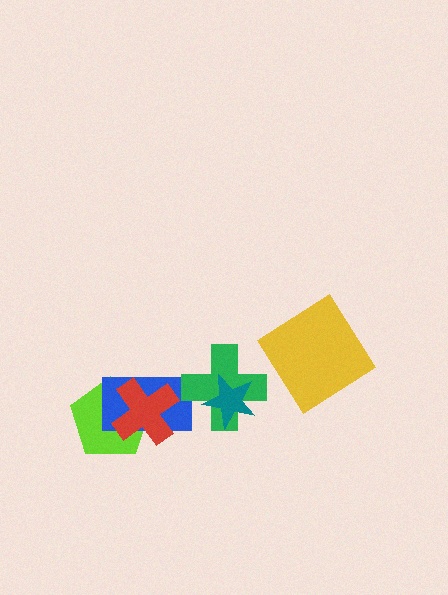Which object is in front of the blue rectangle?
The red cross is in front of the blue rectangle.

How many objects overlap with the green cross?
1 object overlaps with the green cross.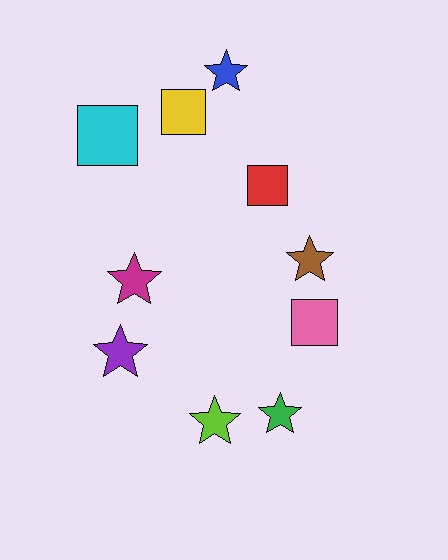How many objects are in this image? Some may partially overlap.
There are 10 objects.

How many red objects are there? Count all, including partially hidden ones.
There is 1 red object.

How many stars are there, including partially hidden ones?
There are 6 stars.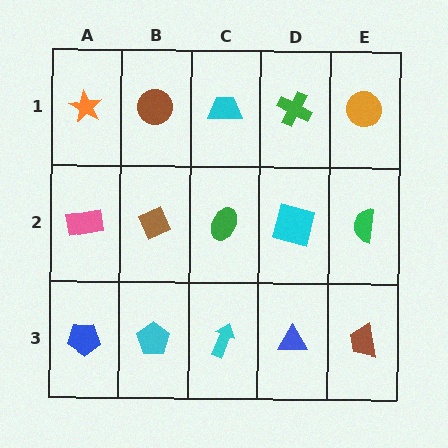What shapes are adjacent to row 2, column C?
A cyan trapezoid (row 1, column C), a cyan arrow (row 3, column C), a brown diamond (row 2, column B), a cyan square (row 2, column D).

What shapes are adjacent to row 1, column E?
A green semicircle (row 2, column E), a green cross (row 1, column D).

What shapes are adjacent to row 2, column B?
A brown circle (row 1, column B), a cyan pentagon (row 3, column B), a pink rectangle (row 2, column A), a green ellipse (row 2, column C).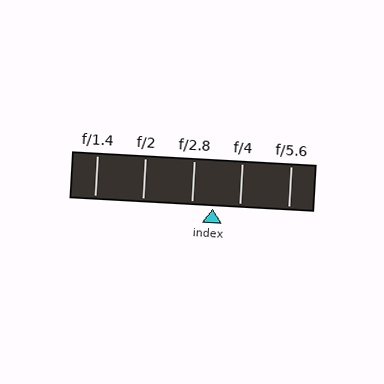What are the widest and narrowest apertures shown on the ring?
The widest aperture shown is f/1.4 and the narrowest is f/5.6.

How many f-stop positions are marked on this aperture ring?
There are 5 f-stop positions marked.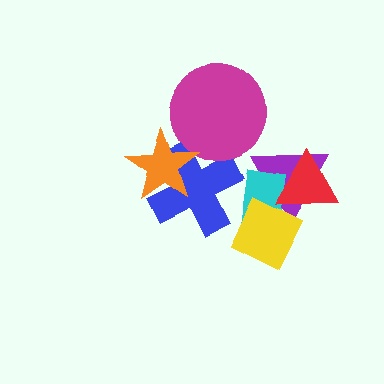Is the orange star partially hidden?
No, no other shape covers it.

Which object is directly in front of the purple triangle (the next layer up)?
The cyan rectangle is directly in front of the purple triangle.